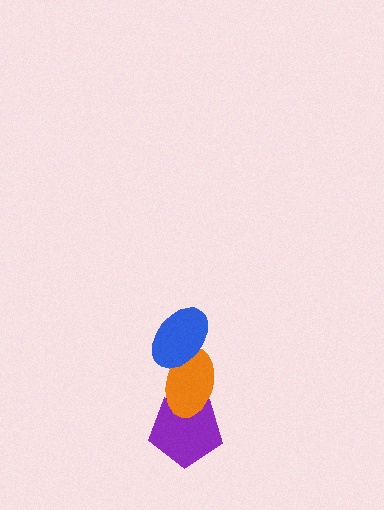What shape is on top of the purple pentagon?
The orange ellipse is on top of the purple pentagon.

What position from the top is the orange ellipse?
The orange ellipse is 2nd from the top.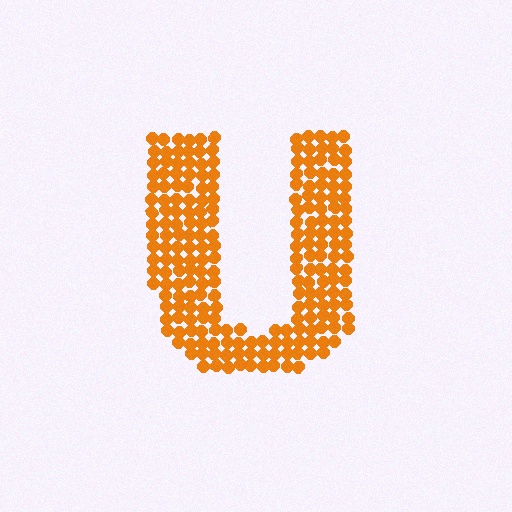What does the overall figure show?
The overall figure shows the letter U.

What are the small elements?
The small elements are circles.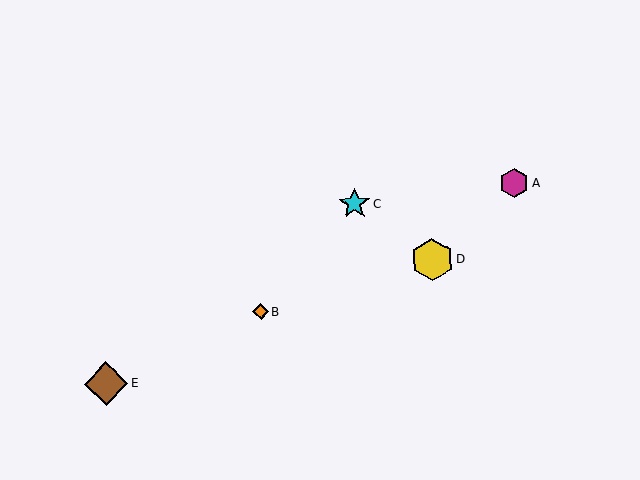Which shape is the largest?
The brown diamond (labeled E) is the largest.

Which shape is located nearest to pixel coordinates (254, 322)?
The orange diamond (labeled B) at (261, 312) is nearest to that location.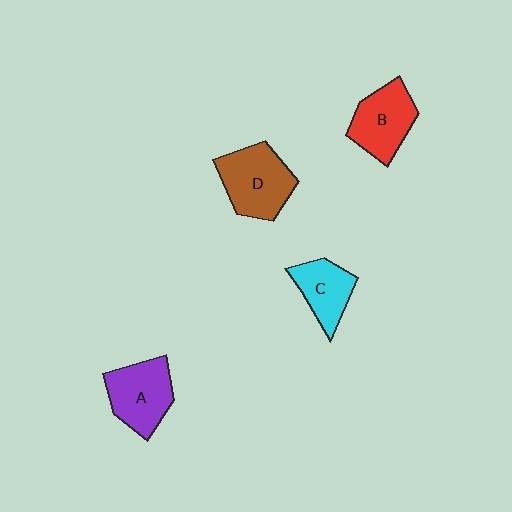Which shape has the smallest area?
Shape C (cyan).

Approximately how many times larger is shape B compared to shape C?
Approximately 1.2 times.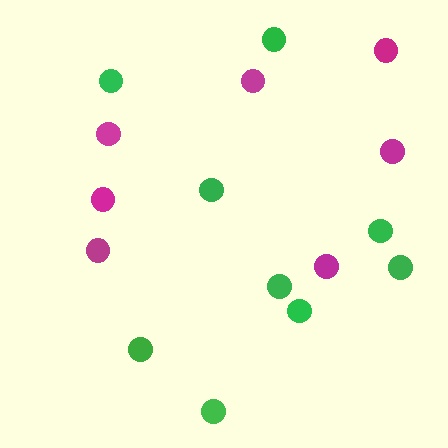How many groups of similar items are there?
There are 2 groups: one group of green circles (9) and one group of magenta circles (7).